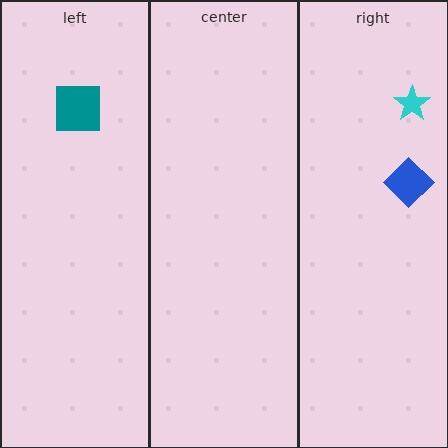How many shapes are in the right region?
2.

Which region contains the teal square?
The left region.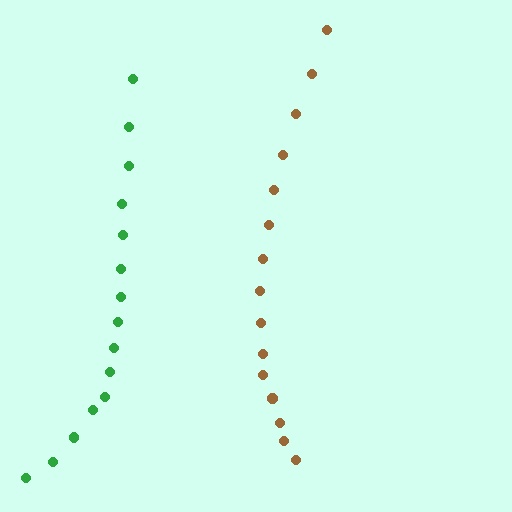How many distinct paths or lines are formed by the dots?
There are 2 distinct paths.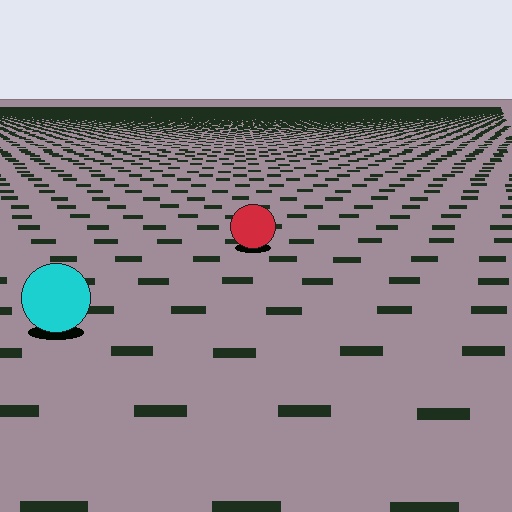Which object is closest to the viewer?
The cyan circle is closest. The texture marks near it are larger and more spread out.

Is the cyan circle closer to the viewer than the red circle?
Yes. The cyan circle is closer — you can tell from the texture gradient: the ground texture is coarser near it.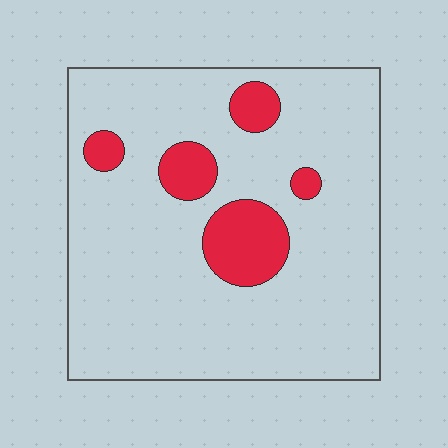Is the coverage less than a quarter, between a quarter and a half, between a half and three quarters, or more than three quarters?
Less than a quarter.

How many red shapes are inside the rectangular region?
5.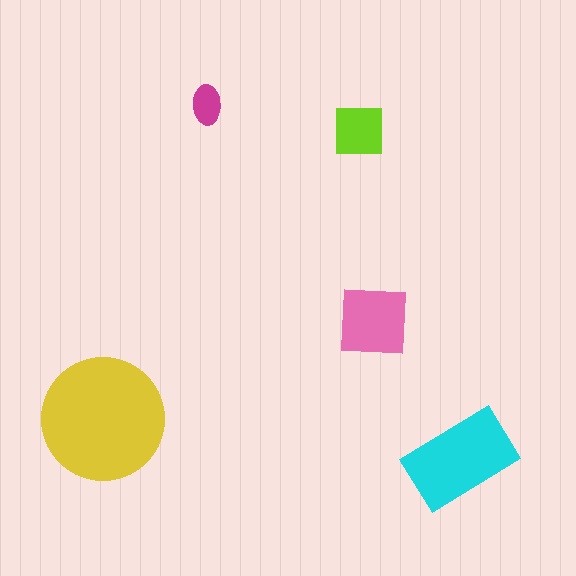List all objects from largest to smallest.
The yellow circle, the cyan rectangle, the pink square, the lime square, the magenta ellipse.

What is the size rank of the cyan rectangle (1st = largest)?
2nd.